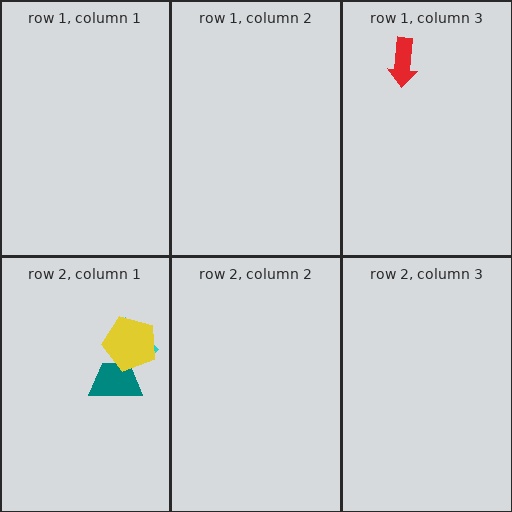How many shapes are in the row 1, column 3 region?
1.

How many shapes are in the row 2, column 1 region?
3.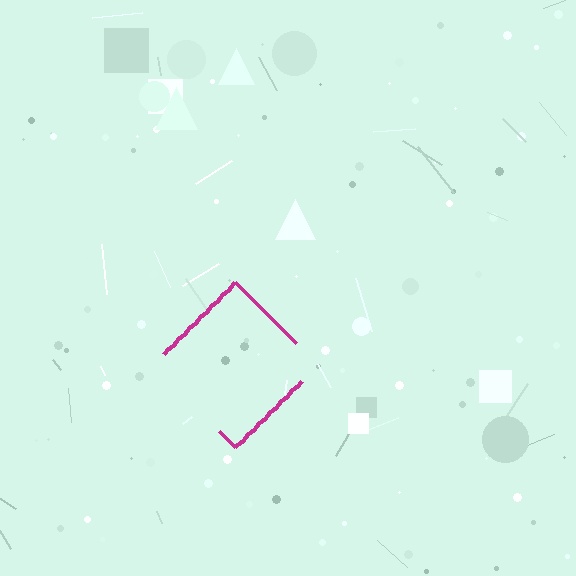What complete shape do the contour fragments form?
The contour fragments form a diamond.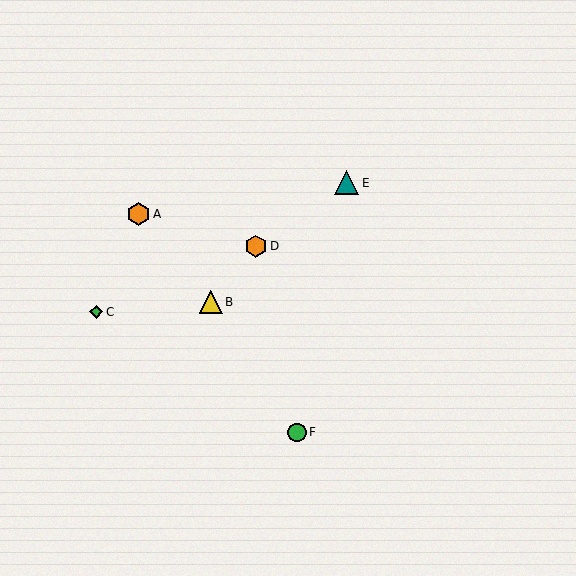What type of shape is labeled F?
Shape F is a green circle.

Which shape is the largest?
The teal triangle (labeled E) is the largest.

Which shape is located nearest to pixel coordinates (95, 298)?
The green diamond (labeled C) at (96, 312) is nearest to that location.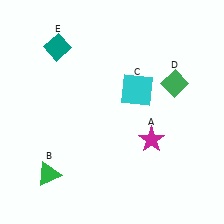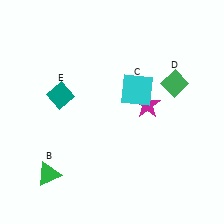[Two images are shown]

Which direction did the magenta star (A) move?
The magenta star (A) moved up.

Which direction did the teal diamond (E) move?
The teal diamond (E) moved down.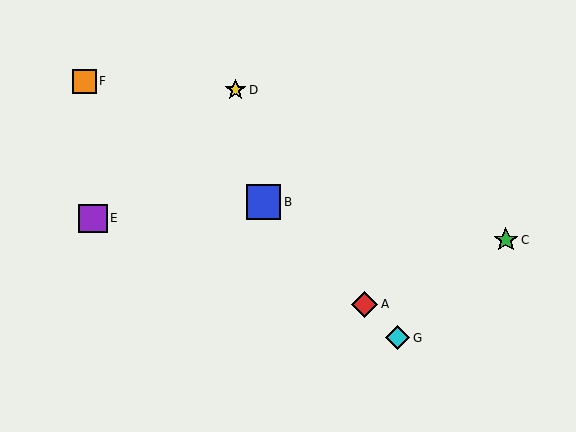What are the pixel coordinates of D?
Object D is at (235, 90).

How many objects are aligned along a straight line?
3 objects (A, B, G) are aligned along a straight line.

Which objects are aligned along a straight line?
Objects A, B, G are aligned along a straight line.